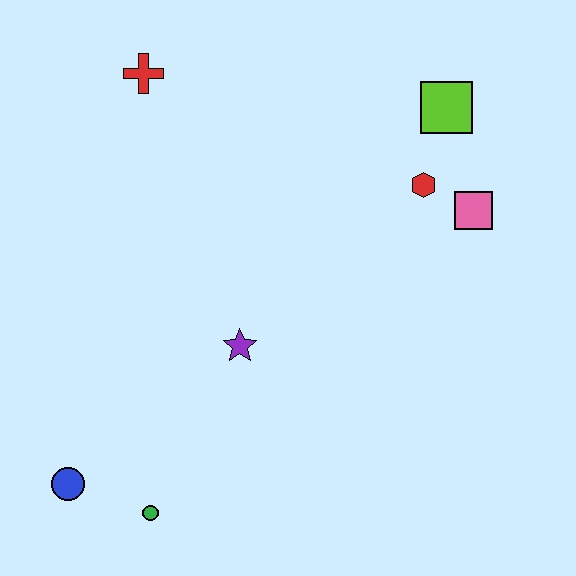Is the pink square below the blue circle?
No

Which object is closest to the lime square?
The red hexagon is closest to the lime square.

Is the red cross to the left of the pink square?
Yes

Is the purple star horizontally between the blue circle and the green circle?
No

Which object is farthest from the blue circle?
The lime square is farthest from the blue circle.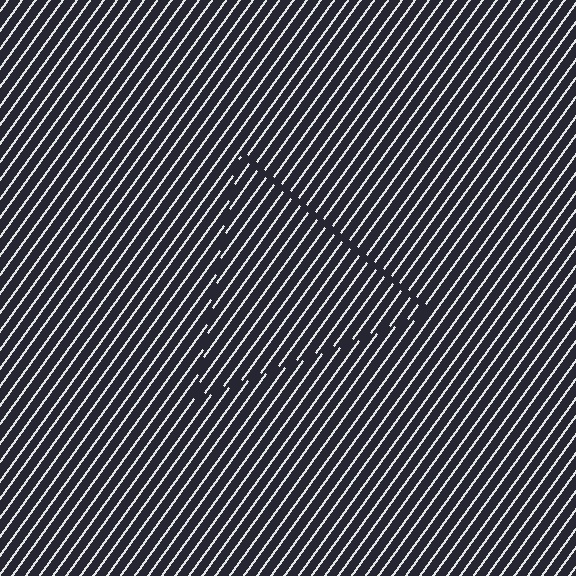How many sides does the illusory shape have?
3 sides — the line-ends trace a triangle.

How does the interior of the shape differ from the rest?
The interior of the shape contains the same grating, shifted by half a period — the contour is defined by the phase discontinuity where line-ends from the inner and outer gratings abut.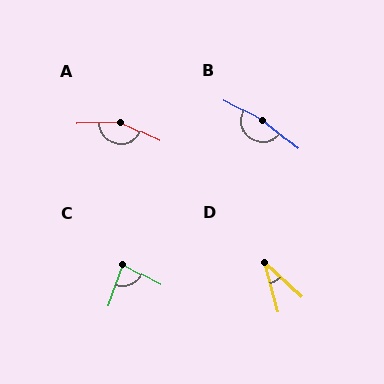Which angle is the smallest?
D, at approximately 32 degrees.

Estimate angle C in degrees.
Approximately 81 degrees.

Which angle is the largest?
B, at approximately 169 degrees.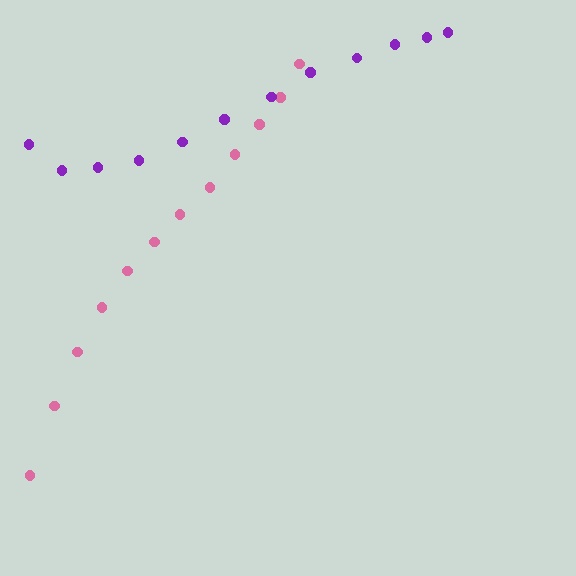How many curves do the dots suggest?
There are 2 distinct paths.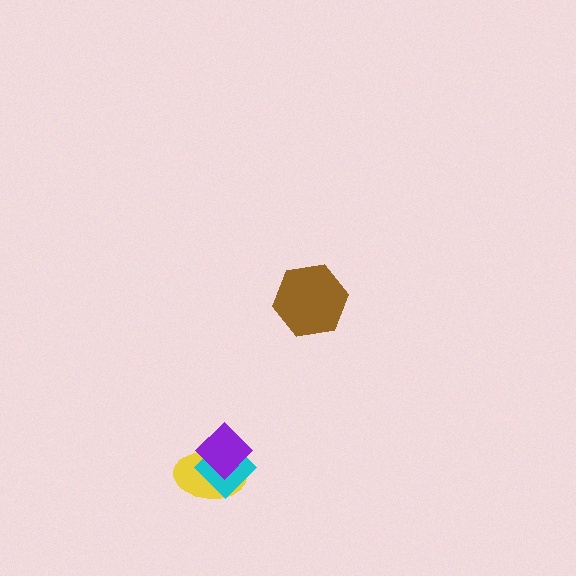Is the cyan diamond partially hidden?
Yes, it is partially covered by another shape.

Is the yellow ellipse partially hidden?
Yes, it is partially covered by another shape.